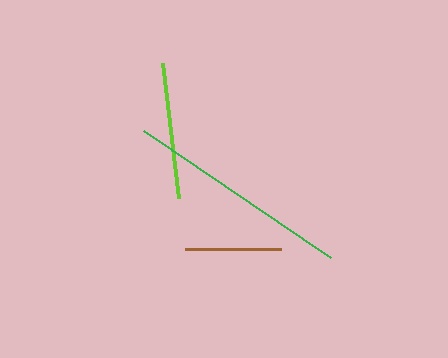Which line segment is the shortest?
The brown line is the shortest at approximately 96 pixels.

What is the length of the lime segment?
The lime segment is approximately 136 pixels long.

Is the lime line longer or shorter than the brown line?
The lime line is longer than the brown line.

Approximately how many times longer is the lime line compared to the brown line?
The lime line is approximately 1.4 times the length of the brown line.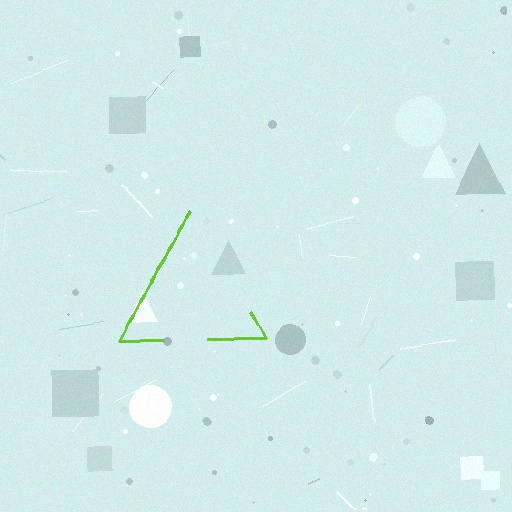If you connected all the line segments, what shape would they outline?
They would outline a triangle.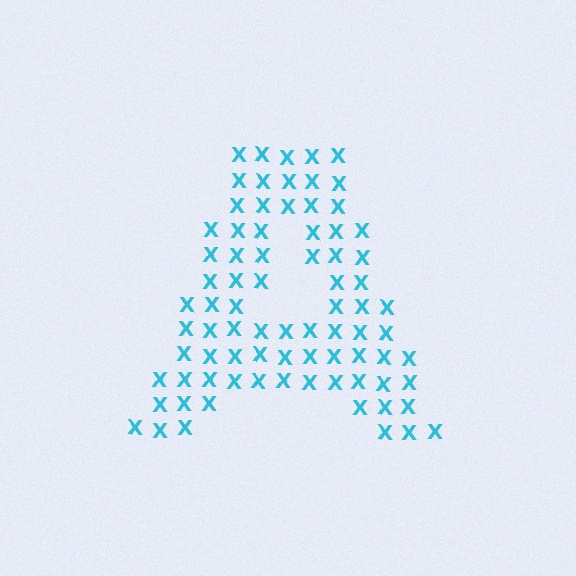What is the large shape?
The large shape is the letter A.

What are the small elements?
The small elements are letter X's.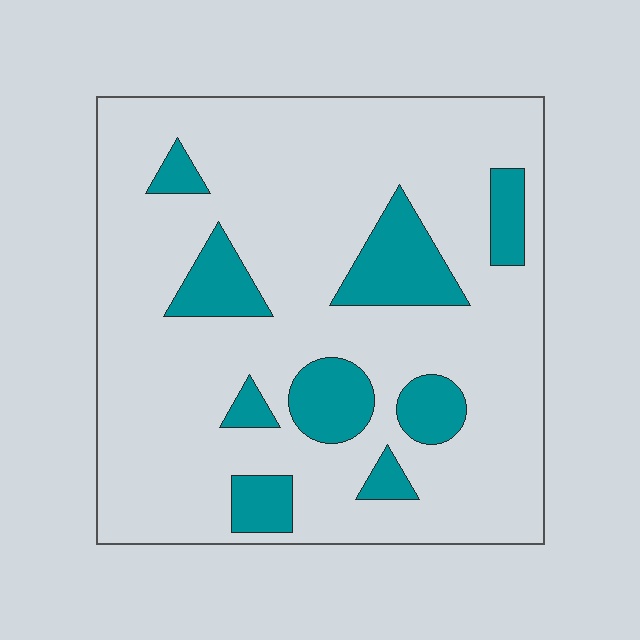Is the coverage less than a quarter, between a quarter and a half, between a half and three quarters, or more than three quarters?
Less than a quarter.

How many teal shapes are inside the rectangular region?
9.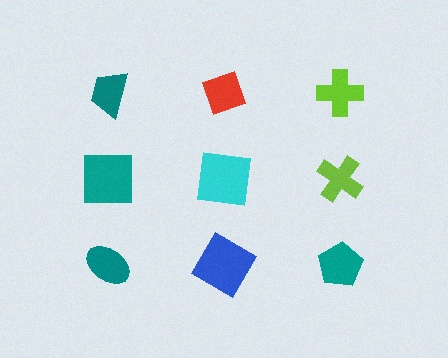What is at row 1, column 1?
A teal trapezoid.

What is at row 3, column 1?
A teal ellipse.